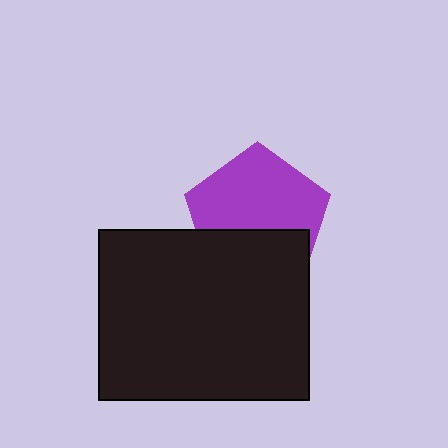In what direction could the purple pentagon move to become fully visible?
The purple pentagon could move up. That would shift it out from behind the black rectangle entirely.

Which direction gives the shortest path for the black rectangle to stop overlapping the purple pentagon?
Moving down gives the shortest separation.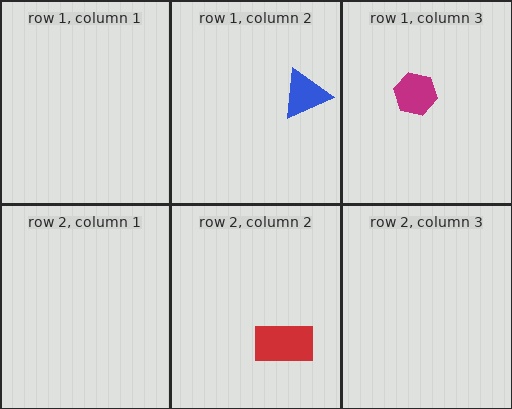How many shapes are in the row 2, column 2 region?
1.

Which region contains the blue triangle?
The row 1, column 2 region.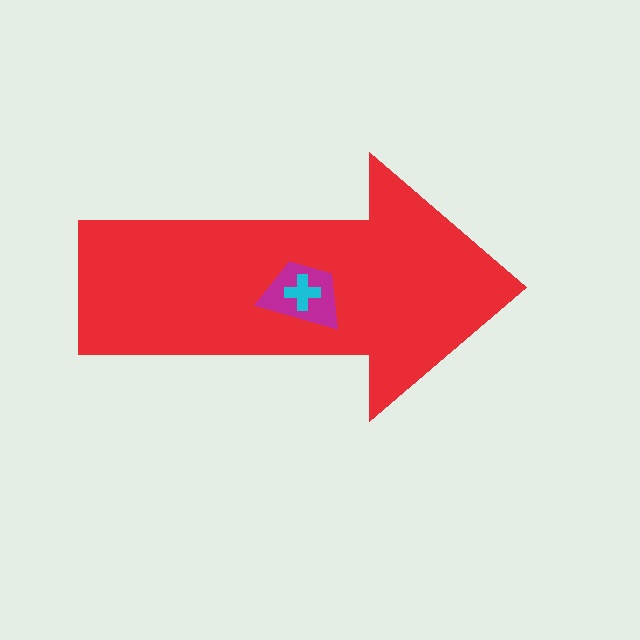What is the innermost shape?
The cyan cross.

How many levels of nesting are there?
3.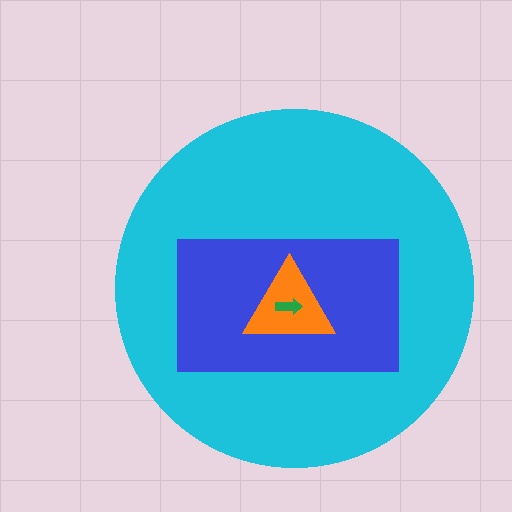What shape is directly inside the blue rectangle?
The orange triangle.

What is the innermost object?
The green arrow.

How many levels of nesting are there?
4.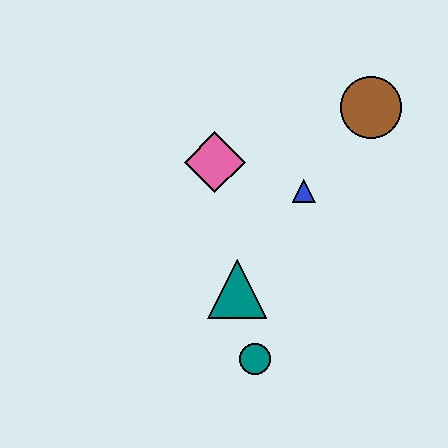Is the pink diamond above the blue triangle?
Yes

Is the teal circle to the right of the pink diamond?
Yes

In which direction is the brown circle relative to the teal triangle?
The brown circle is above the teal triangle.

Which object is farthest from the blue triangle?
The teal circle is farthest from the blue triangle.